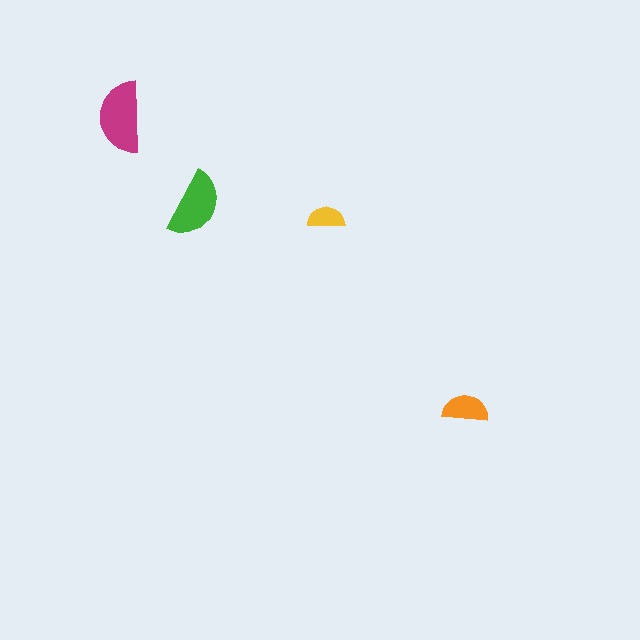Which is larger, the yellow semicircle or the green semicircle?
The green one.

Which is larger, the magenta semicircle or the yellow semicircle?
The magenta one.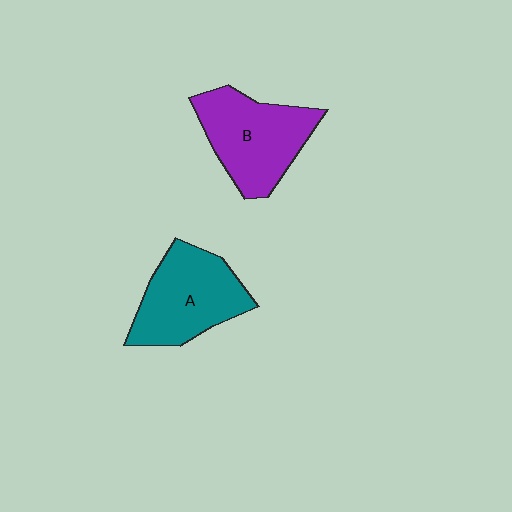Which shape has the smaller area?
Shape A (teal).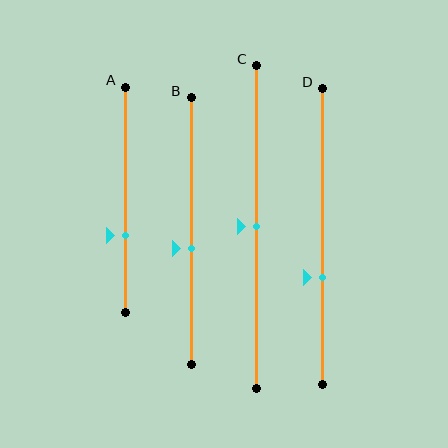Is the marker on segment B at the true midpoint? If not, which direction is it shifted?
No, the marker on segment B is shifted downward by about 7% of the segment length.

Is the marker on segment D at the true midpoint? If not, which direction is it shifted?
No, the marker on segment D is shifted downward by about 14% of the segment length.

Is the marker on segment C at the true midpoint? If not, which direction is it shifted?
Yes, the marker on segment C is at the true midpoint.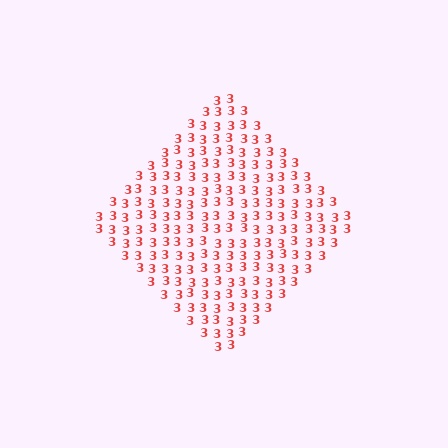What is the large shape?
The large shape is a diamond.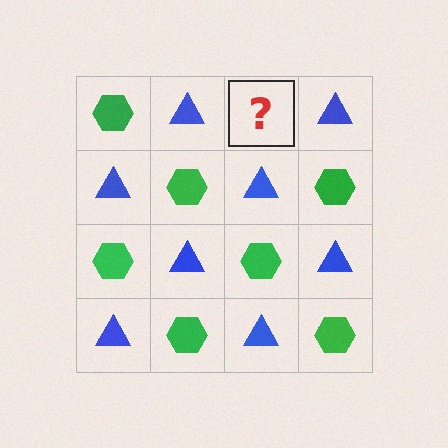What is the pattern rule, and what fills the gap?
The rule is that it alternates green hexagon and blue triangle in a checkerboard pattern. The gap should be filled with a green hexagon.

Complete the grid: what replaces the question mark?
The question mark should be replaced with a green hexagon.